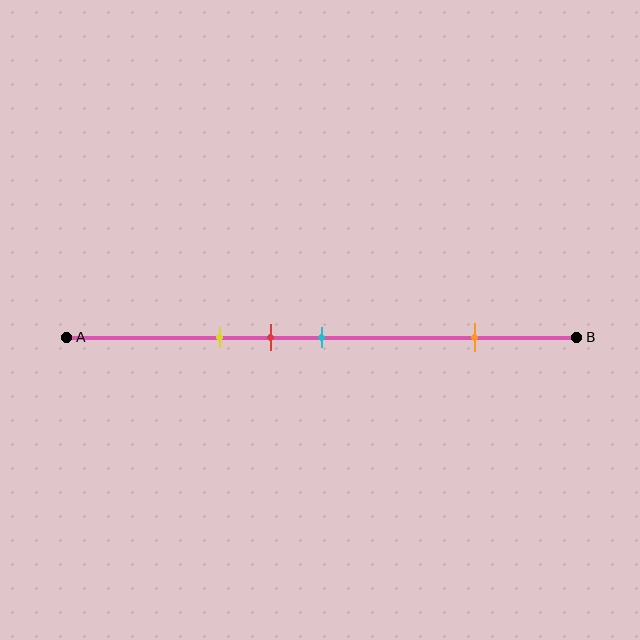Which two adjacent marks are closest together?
The red and cyan marks are the closest adjacent pair.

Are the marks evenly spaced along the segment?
No, the marks are not evenly spaced.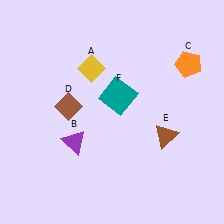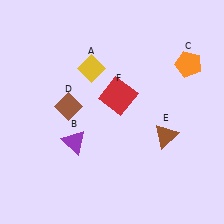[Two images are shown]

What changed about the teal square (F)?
In Image 1, F is teal. In Image 2, it changed to red.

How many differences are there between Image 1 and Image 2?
There is 1 difference between the two images.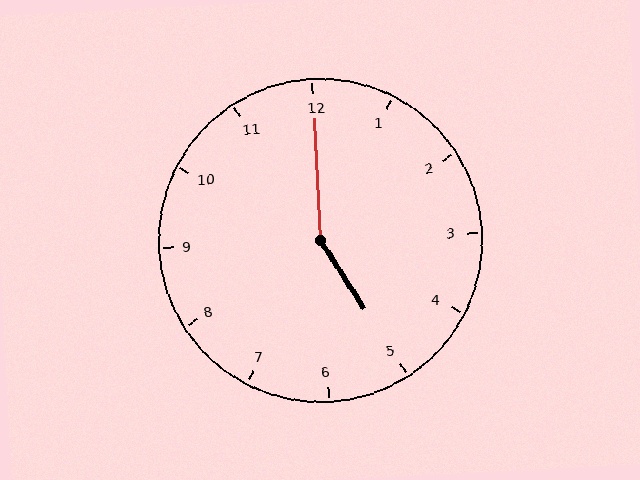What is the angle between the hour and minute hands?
Approximately 150 degrees.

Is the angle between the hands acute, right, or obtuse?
It is obtuse.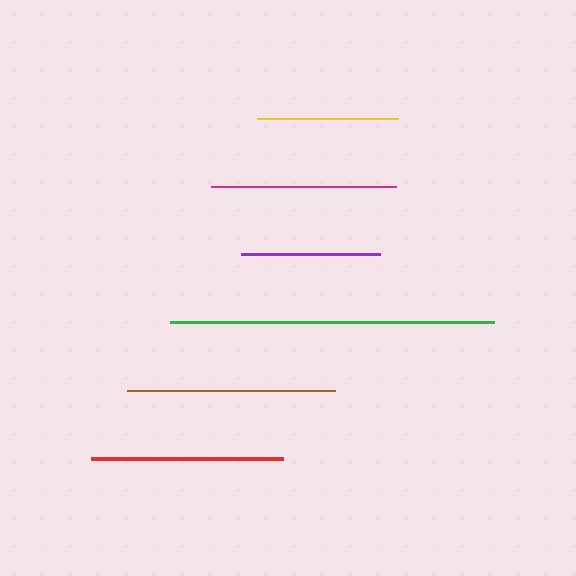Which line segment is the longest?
The green line is the longest at approximately 324 pixels.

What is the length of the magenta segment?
The magenta segment is approximately 185 pixels long.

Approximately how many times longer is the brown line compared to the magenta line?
The brown line is approximately 1.1 times the length of the magenta line.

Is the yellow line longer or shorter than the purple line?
The yellow line is longer than the purple line.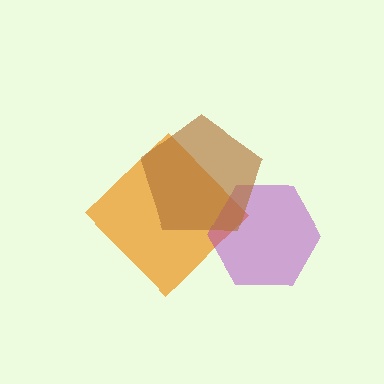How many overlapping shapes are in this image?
There are 3 overlapping shapes in the image.